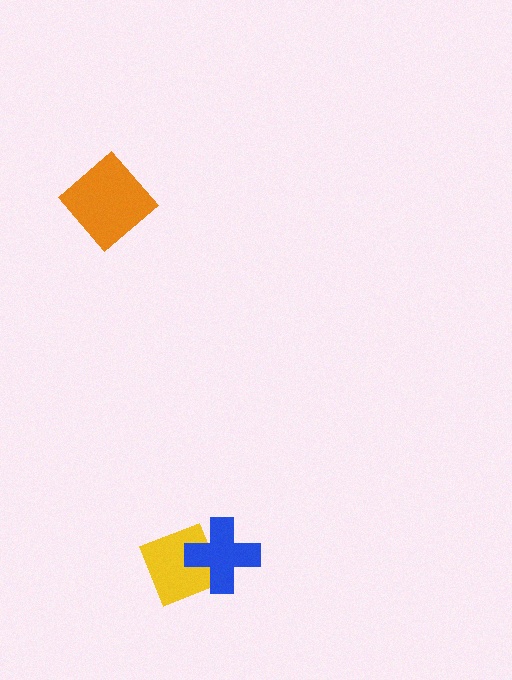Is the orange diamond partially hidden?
No, no other shape covers it.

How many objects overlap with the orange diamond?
0 objects overlap with the orange diamond.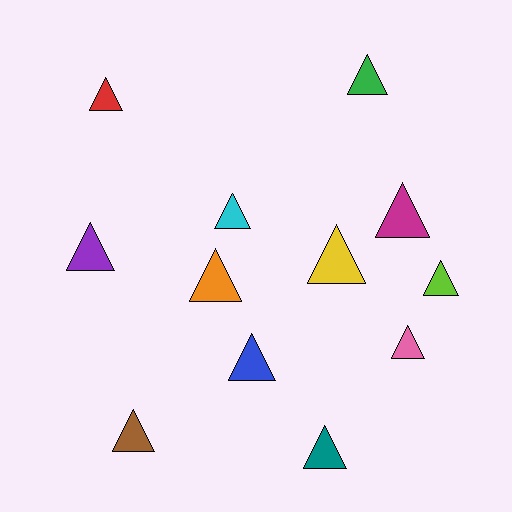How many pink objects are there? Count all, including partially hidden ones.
There is 1 pink object.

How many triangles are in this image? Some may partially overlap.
There are 12 triangles.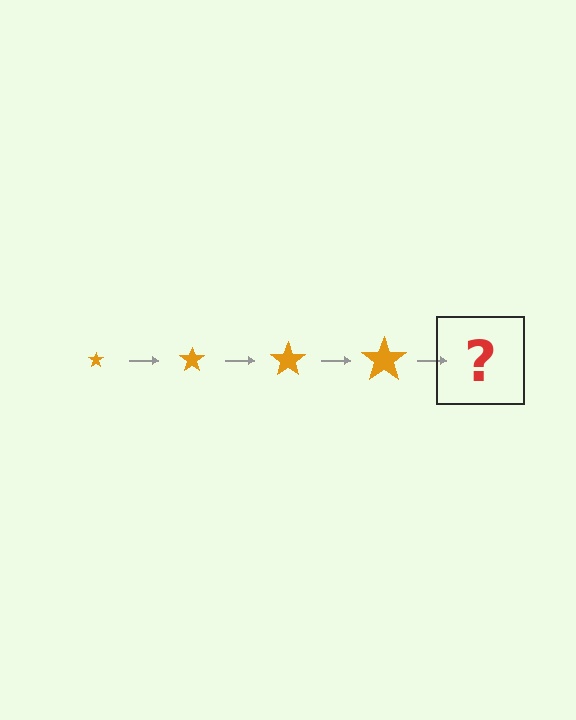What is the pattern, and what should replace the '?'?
The pattern is that the star gets progressively larger each step. The '?' should be an orange star, larger than the previous one.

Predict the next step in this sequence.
The next step is an orange star, larger than the previous one.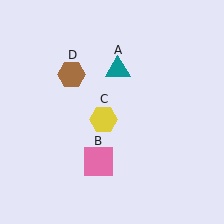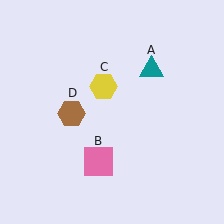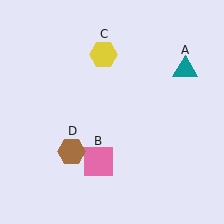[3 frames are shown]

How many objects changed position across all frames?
3 objects changed position: teal triangle (object A), yellow hexagon (object C), brown hexagon (object D).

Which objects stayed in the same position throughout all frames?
Pink square (object B) remained stationary.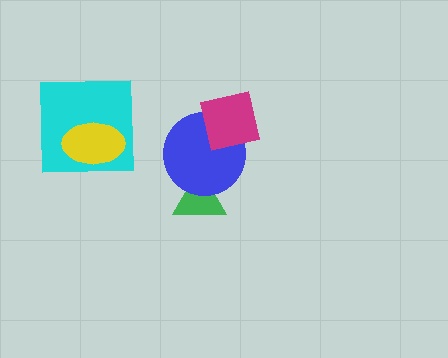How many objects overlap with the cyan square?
1 object overlaps with the cyan square.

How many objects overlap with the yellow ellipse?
1 object overlaps with the yellow ellipse.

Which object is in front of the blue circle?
The magenta square is in front of the blue circle.